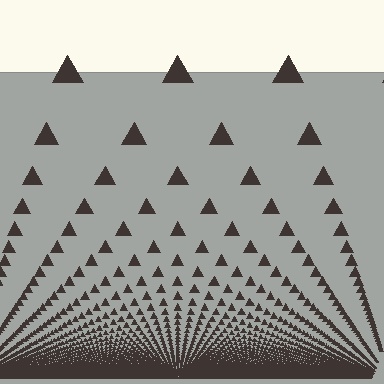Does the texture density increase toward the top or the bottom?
Density increases toward the bottom.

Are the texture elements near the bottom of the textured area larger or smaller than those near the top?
Smaller. The gradient is inverted — elements near the bottom are smaller and denser.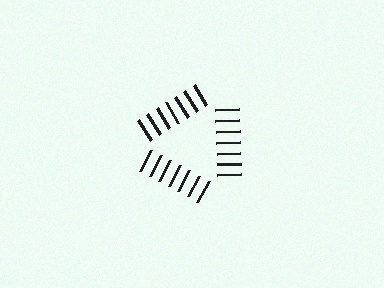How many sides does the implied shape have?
3 sides — the line-ends trace a triangle.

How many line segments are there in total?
21 — 7 along each of the 3 edges.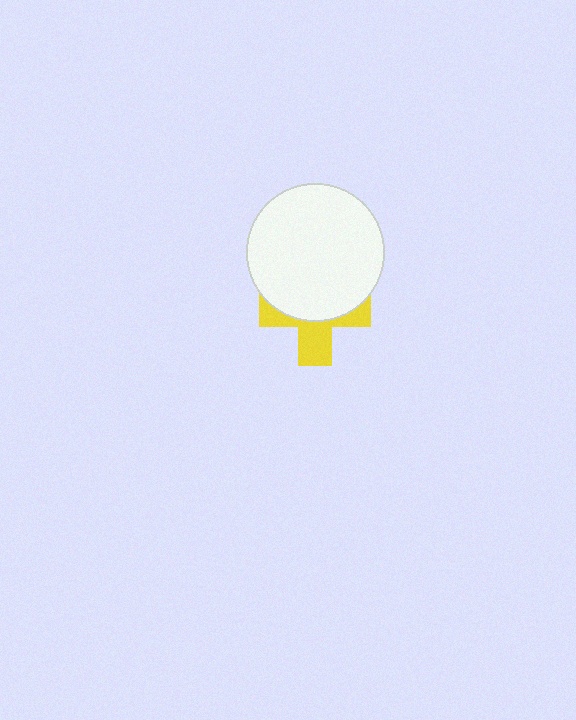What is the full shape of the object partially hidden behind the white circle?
The partially hidden object is a yellow cross.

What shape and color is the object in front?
The object in front is a white circle.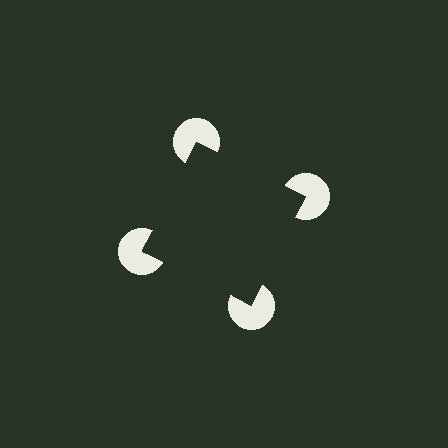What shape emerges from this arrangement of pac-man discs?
An illusory square — its edges are inferred from the aligned wedge cuts in the pac-man discs, not physically drawn.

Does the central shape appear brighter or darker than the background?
It typically appears slightly darker than the background, even though no actual brightness change is drawn.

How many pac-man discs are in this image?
There are 4 — one at each vertex of the illusory square.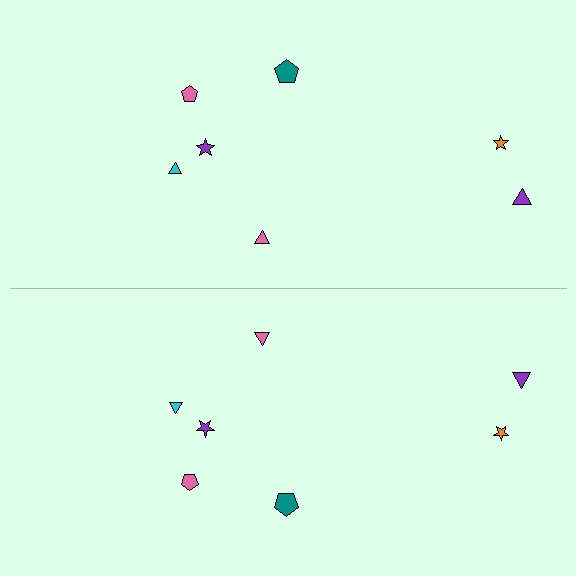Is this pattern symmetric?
Yes, this pattern has bilateral (reflection) symmetry.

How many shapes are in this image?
There are 14 shapes in this image.